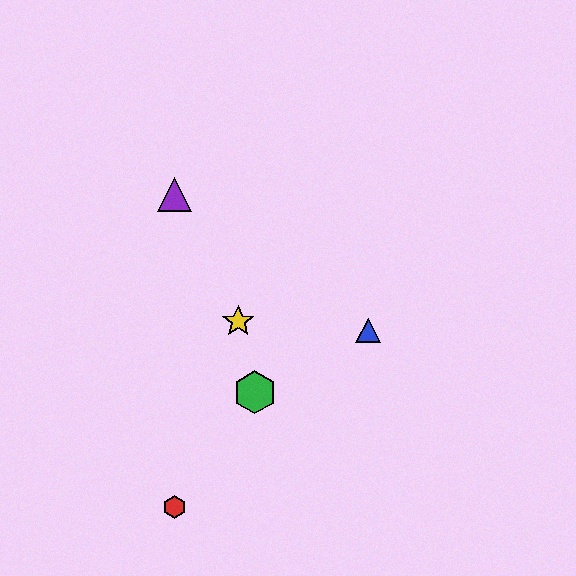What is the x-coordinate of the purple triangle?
The purple triangle is at x≈174.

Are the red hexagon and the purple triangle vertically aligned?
Yes, both are at x≈174.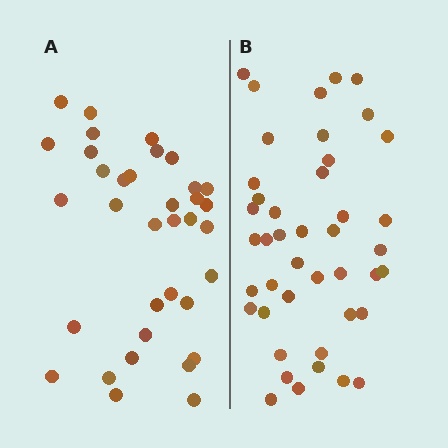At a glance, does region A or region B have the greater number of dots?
Region B (the right region) has more dots.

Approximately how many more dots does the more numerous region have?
Region B has roughly 8 or so more dots than region A.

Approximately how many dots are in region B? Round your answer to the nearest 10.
About 40 dots. (The exact count is 43, which rounds to 40.)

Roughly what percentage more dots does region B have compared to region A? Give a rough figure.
About 25% more.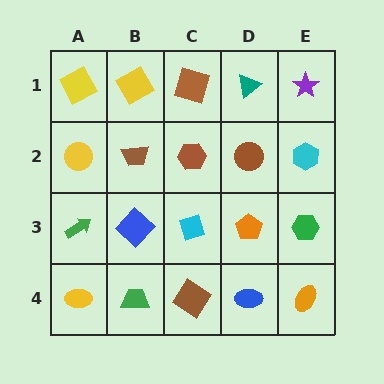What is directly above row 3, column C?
A brown hexagon.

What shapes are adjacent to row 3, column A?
A yellow circle (row 2, column A), a yellow ellipse (row 4, column A), a blue diamond (row 3, column B).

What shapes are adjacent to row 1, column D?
A brown circle (row 2, column D), a brown square (row 1, column C), a purple star (row 1, column E).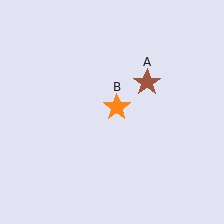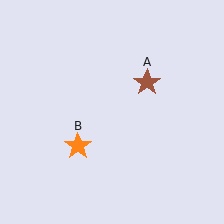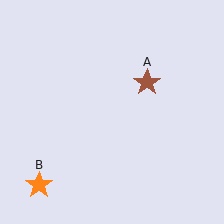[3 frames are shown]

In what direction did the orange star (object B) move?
The orange star (object B) moved down and to the left.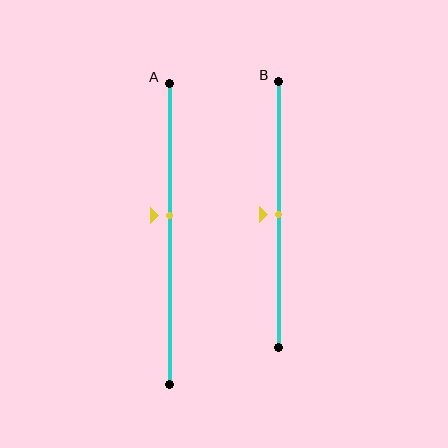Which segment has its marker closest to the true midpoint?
Segment B has its marker closest to the true midpoint.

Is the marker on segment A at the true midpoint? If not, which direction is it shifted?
No, the marker on segment A is shifted upward by about 6% of the segment length.